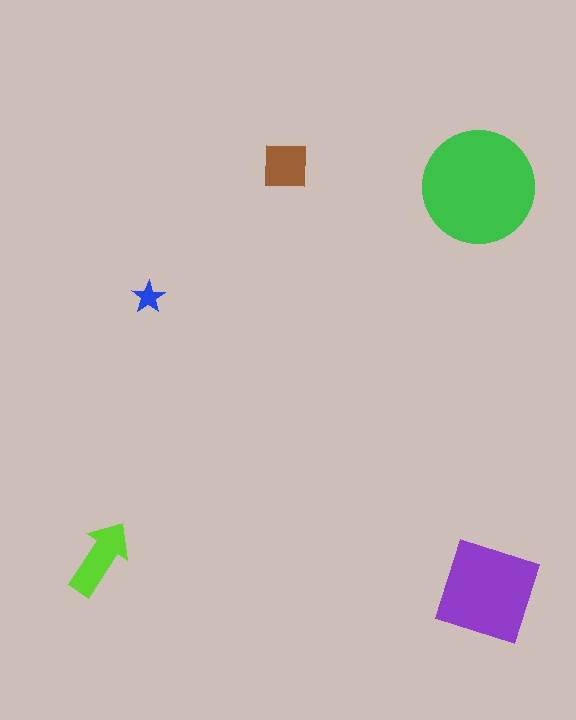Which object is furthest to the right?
The purple diamond is rightmost.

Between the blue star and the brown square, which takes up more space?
The brown square.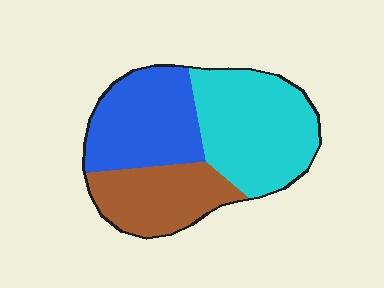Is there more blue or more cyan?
Cyan.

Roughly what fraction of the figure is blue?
Blue takes up about one third (1/3) of the figure.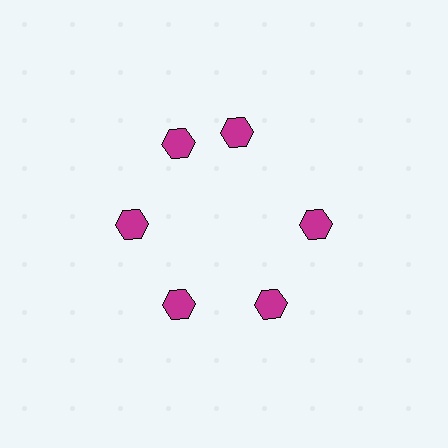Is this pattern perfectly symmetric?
No. The 6 magenta hexagons are arranged in a ring, but one element near the 1 o'clock position is rotated out of alignment along the ring, breaking the 6-fold rotational symmetry.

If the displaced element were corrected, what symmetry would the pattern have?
It would have 6-fold rotational symmetry — the pattern would map onto itself every 60 degrees.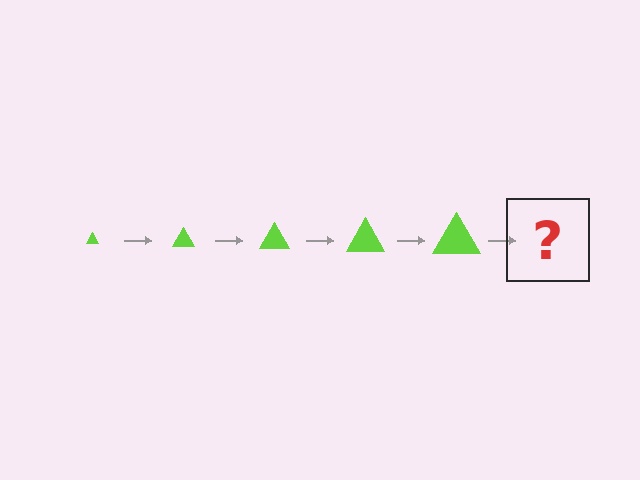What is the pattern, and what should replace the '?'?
The pattern is that the triangle gets progressively larger each step. The '?' should be a lime triangle, larger than the previous one.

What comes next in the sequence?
The next element should be a lime triangle, larger than the previous one.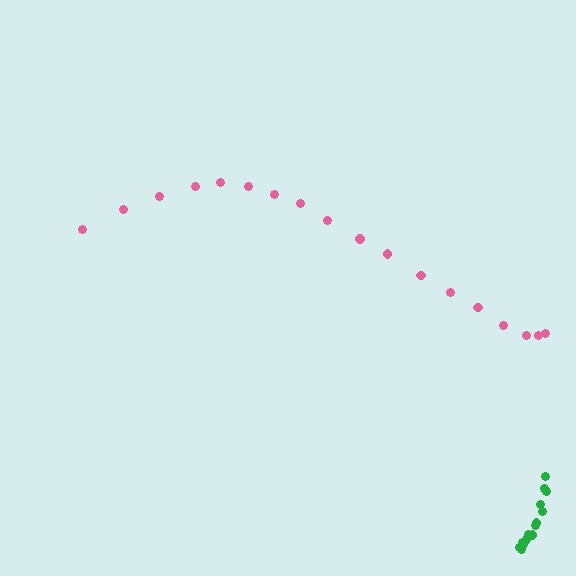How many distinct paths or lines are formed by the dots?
There are 2 distinct paths.